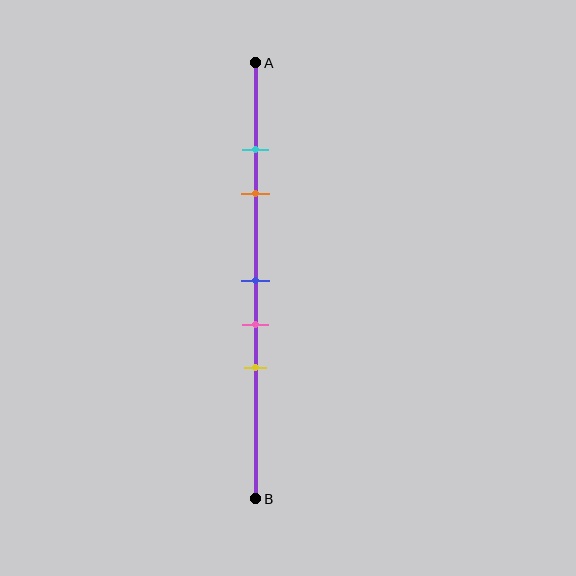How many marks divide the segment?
There are 5 marks dividing the segment.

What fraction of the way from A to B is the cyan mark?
The cyan mark is approximately 20% (0.2) of the way from A to B.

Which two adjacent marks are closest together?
The cyan and orange marks are the closest adjacent pair.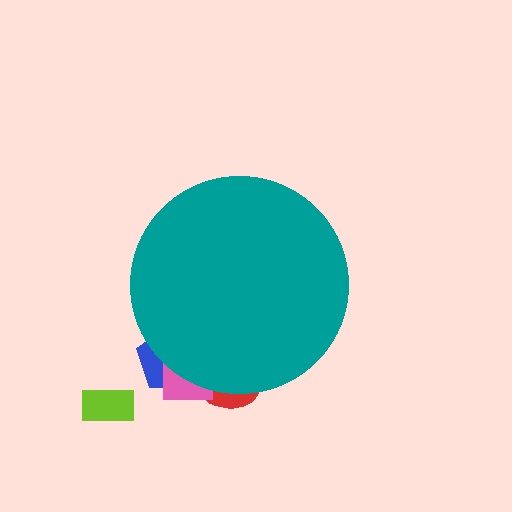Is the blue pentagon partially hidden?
Yes, the blue pentagon is partially hidden behind the teal circle.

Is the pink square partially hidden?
Yes, the pink square is partially hidden behind the teal circle.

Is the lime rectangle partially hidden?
No, the lime rectangle is fully visible.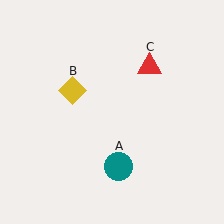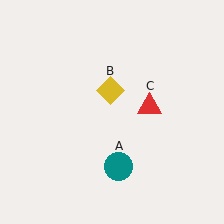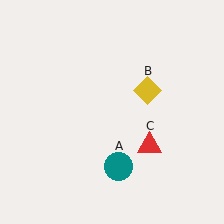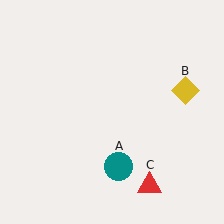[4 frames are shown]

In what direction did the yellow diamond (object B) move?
The yellow diamond (object B) moved right.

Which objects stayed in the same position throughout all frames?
Teal circle (object A) remained stationary.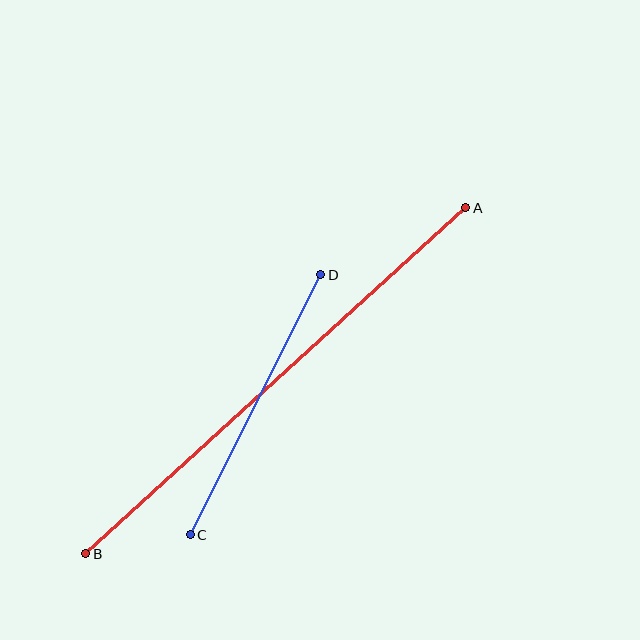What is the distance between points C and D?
The distance is approximately 291 pixels.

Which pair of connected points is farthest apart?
Points A and B are farthest apart.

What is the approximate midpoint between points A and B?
The midpoint is at approximately (276, 381) pixels.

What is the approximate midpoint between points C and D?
The midpoint is at approximately (256, 405) pixels.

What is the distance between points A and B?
The distance is approximately 514 pixels.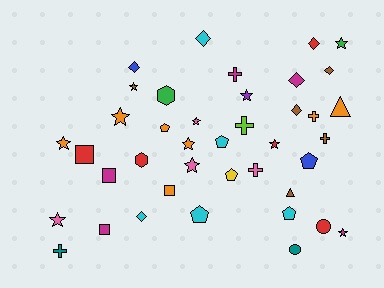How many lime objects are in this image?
There is 1 lime object.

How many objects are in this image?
There are 40 objects.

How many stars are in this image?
There are 11 stars.